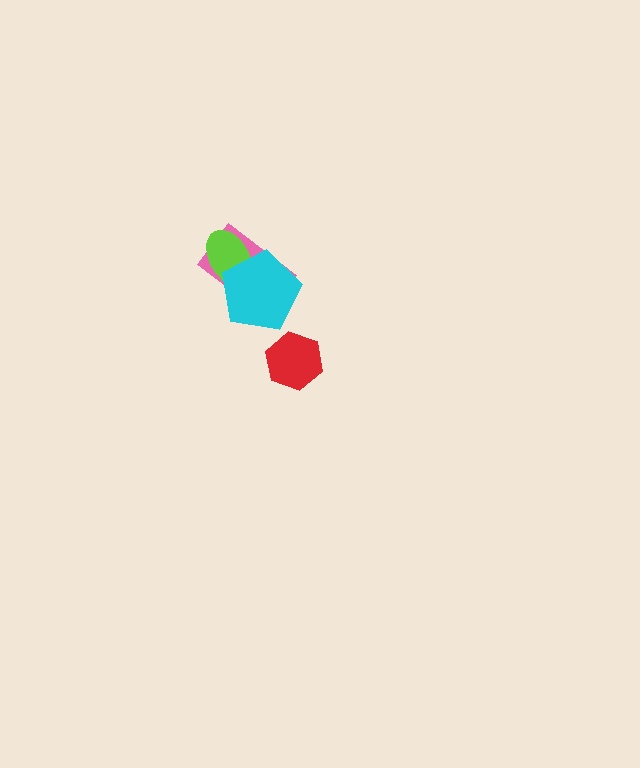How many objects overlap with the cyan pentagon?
2 objects overlap with the cyan pentagon.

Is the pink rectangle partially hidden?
Yes, it is partially covered by another shape.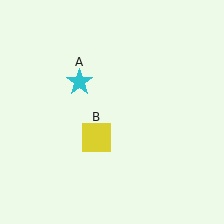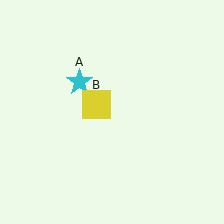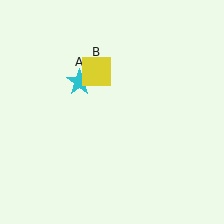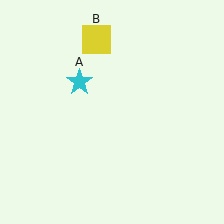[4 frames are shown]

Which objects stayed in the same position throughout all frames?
Cyan star (object A) remained stationary.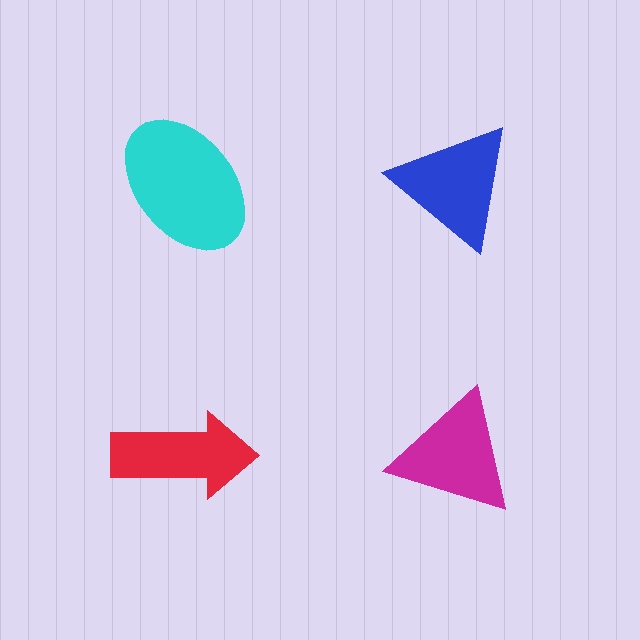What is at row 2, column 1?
A red arrow.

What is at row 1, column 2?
A blue triangle.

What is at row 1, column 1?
A cyan ellipse.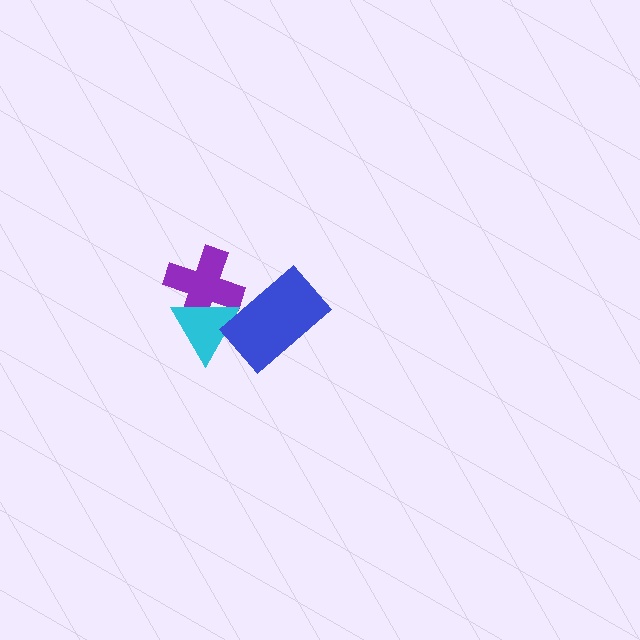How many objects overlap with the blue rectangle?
2 objects overlap with the blue rectangle.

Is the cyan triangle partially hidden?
Yes, it is partially covered by another shape.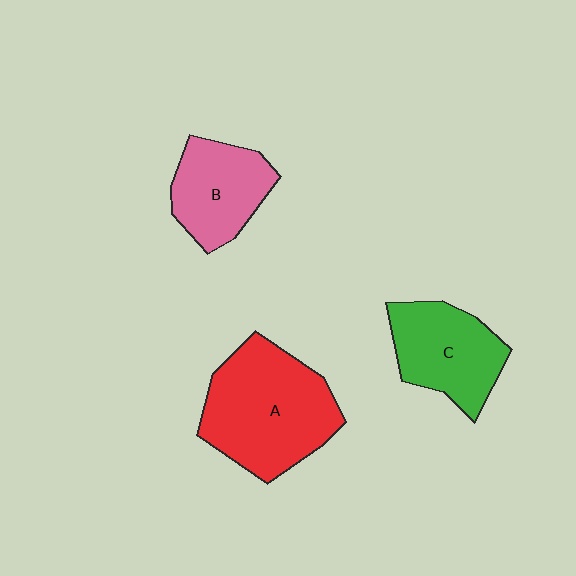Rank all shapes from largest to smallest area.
From largest to smallest: A (red), C (green), B (pink).